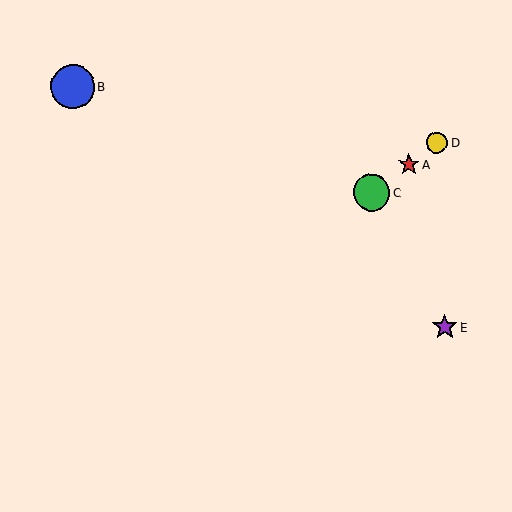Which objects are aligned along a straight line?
Objects A, C, D are aligned along a straight line.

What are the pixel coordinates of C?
Object C is at (372, 193).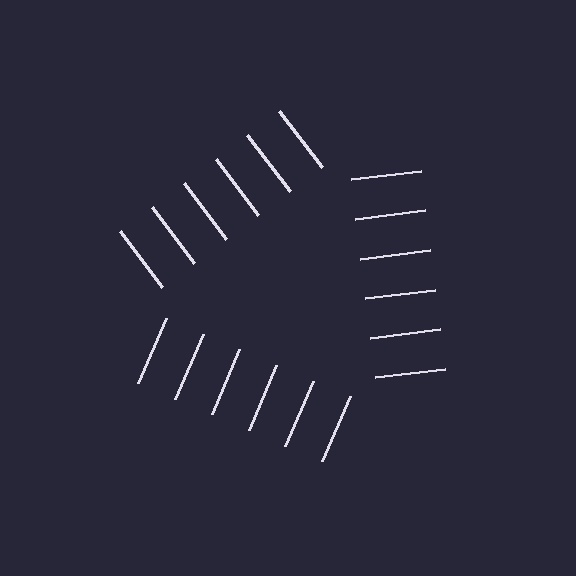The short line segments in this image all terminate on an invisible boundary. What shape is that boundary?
An illusory triangle — the line segments terminate on its edges but no continuous stroke is drawn.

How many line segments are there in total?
18 — 6 along each of the 3 edges.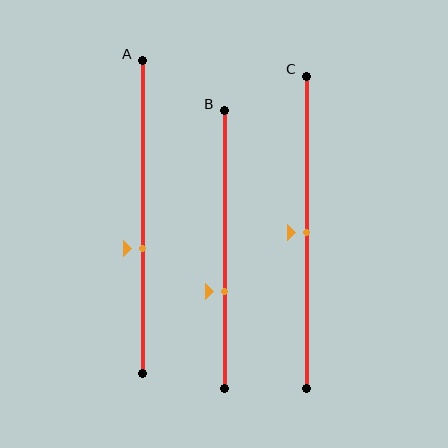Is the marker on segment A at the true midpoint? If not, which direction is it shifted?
No, the marker on segment A is shifted downward by about 10% of the segment length.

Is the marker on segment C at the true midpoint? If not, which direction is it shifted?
Yes, the marker on segment C is at the true midpoint.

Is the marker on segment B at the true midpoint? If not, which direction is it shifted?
No, the marker on segment B is shifted downward by about 15% of the segment length.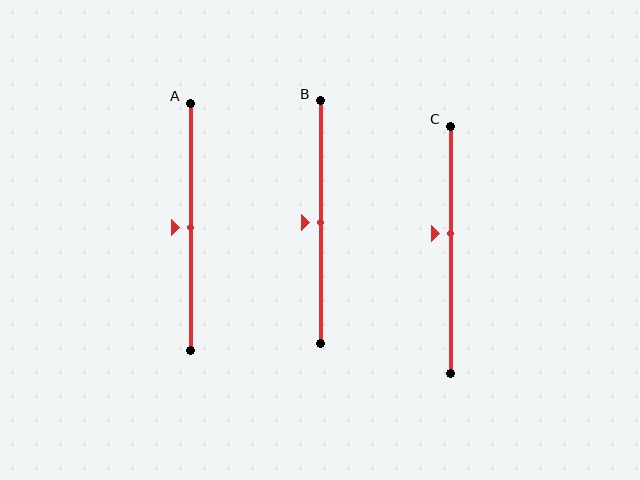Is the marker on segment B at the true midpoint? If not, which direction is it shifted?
Yes, the marker on segment B is at the true midpoint.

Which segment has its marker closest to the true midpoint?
Segment A has its marker closest to the true midpoint.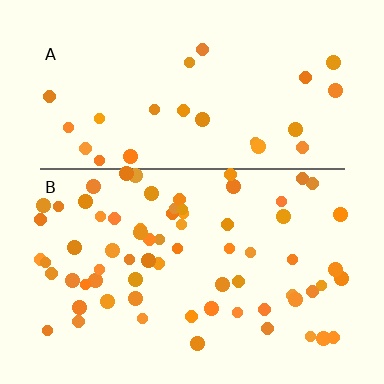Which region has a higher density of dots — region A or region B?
B (the bottom).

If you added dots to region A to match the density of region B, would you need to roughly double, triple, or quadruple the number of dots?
Approximately triple.